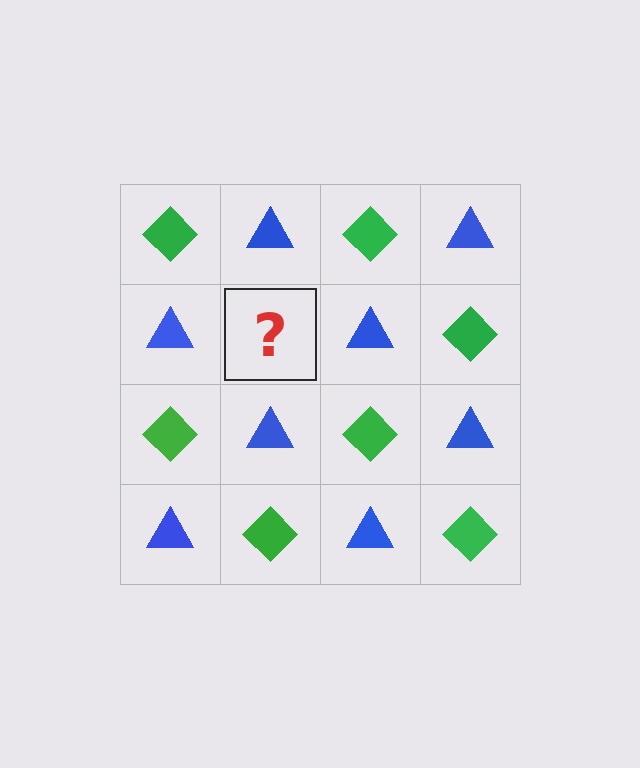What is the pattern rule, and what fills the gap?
The rule is that it alternates green diamond and blue triangle in a checkerboard pattern. The gap should be filled with a green diamond.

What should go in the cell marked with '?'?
The missing cell should contain a green diamond.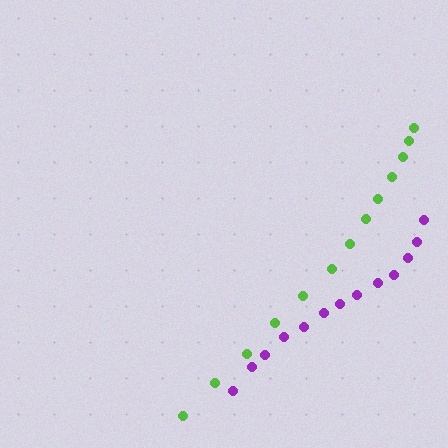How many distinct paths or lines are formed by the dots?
There are 2 distinct paths.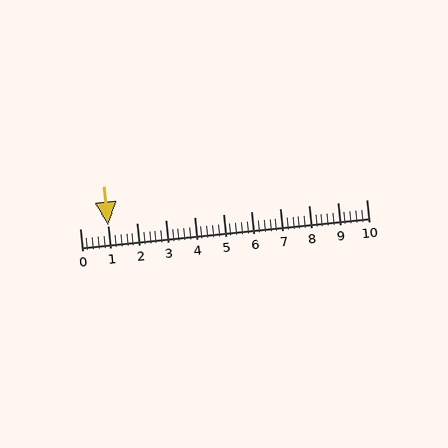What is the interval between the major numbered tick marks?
The major tick marks are spaced 1 units apart.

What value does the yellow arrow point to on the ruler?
The yellow arrow points to approximately 1.0.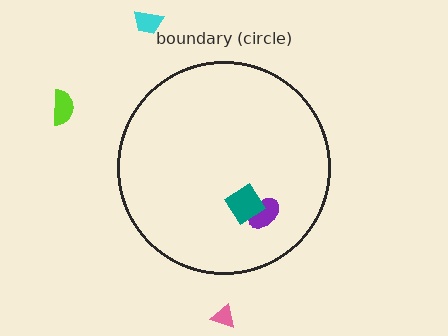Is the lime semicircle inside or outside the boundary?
Outside.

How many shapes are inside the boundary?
2 inside, 3 outside.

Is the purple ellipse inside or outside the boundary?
Inside.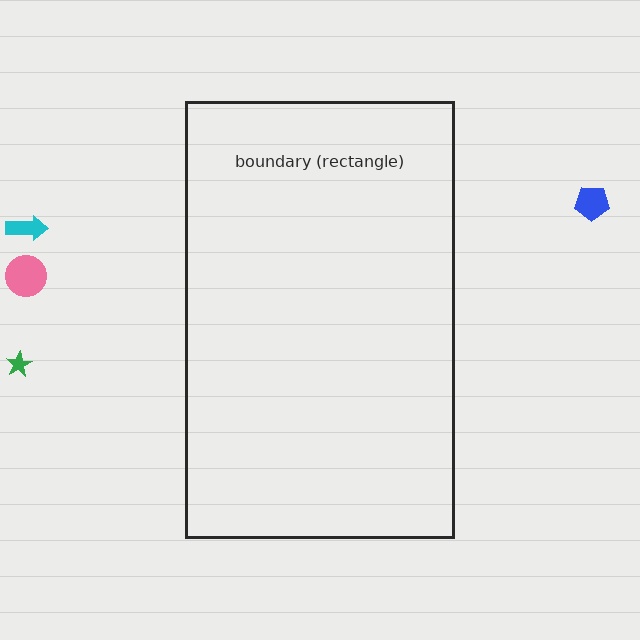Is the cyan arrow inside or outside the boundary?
Outside.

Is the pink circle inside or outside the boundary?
Outside.